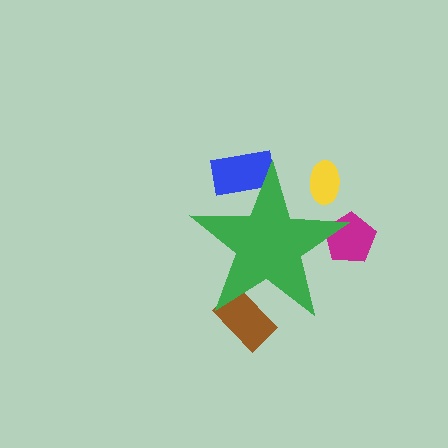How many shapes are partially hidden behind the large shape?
4 shapes are partially hidden.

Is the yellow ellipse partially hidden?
Yes, the yellow ellipse is partially hidden behind the green star.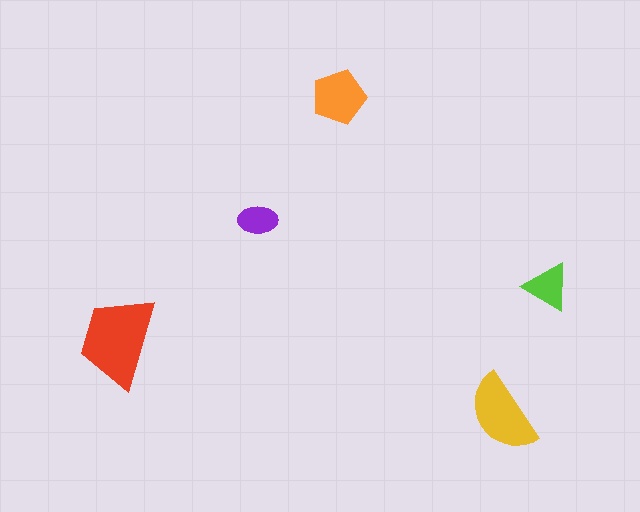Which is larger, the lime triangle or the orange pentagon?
The orange pentagon.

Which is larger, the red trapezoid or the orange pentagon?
The red trapezoid.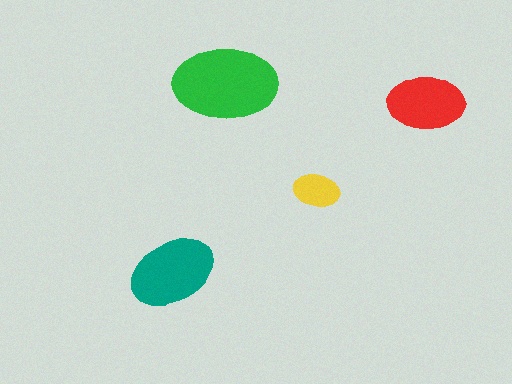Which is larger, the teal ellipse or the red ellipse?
The teal one.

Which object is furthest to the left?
The teal ellipse is leftmost.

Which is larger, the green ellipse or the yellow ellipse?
The green one.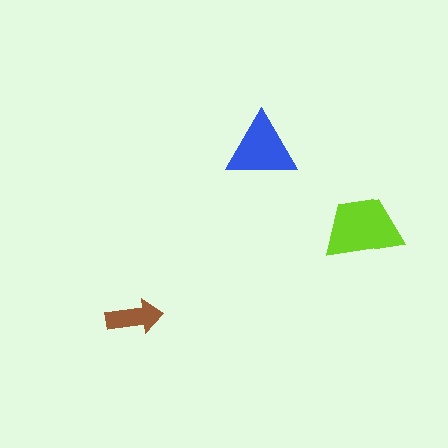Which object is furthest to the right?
The lime trapezoid is rightmost.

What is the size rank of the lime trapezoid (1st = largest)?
1st.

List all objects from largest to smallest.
The lime trapezoid, the blue triangle, the brown arrow.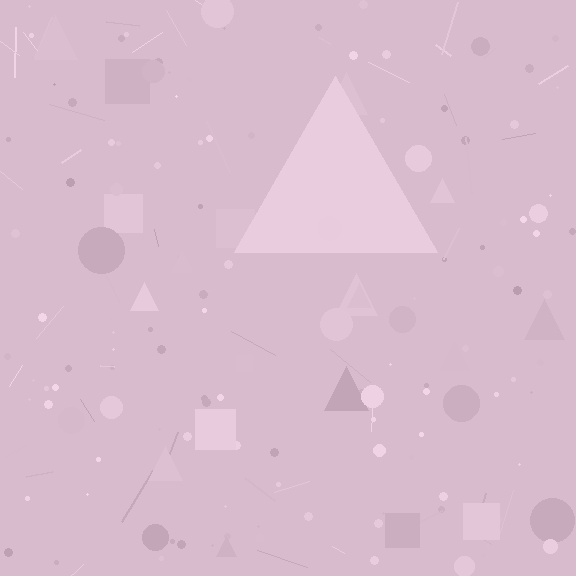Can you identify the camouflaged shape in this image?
The camouflaged shape is a triangle.